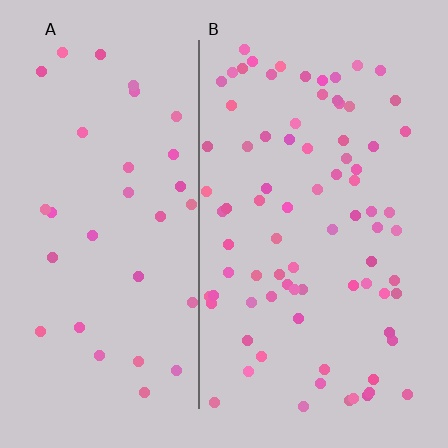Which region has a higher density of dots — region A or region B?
B (the right).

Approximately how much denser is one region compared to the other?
Approximately 2.4× — region B over region A.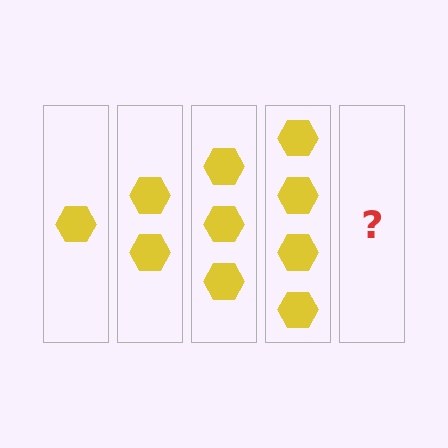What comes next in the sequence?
The next element should be 5 hexagons.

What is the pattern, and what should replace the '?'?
The pattern is that each step adds one more hexagon. The '?' should be 5 hexagons.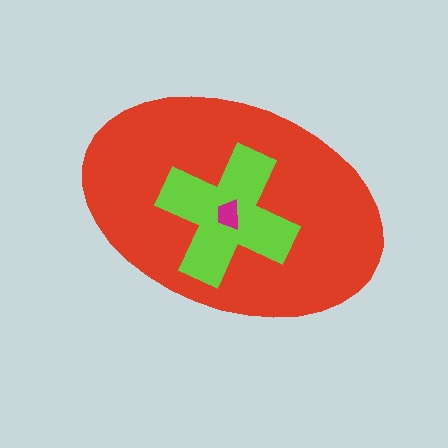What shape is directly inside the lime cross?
The magenta trapezoid.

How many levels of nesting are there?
3.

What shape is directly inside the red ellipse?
The lime cross.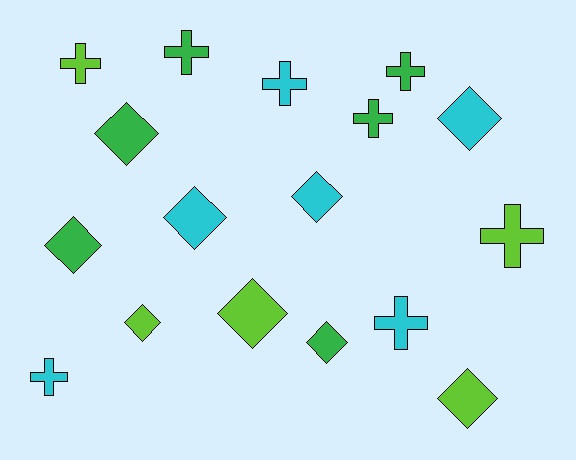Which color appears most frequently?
Green, with 6 objects.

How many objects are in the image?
There are 17 objects.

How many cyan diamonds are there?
There are 3 cyan diamonds.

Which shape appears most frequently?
Diamond, with 9 objects.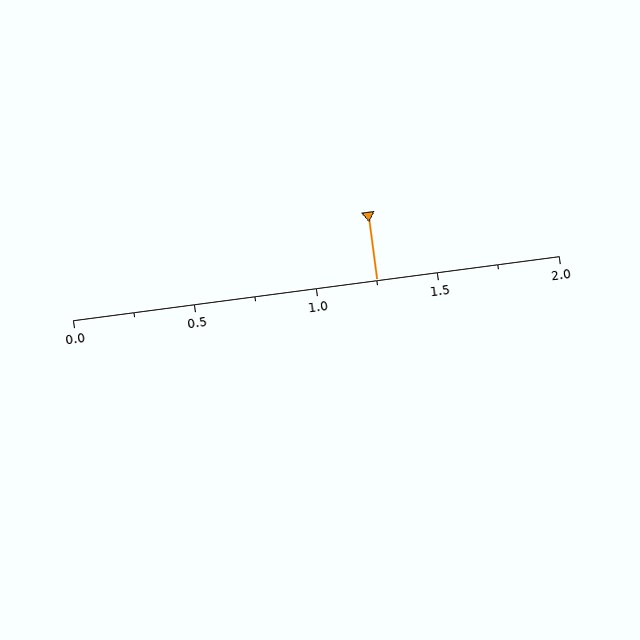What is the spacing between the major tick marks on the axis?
The major ticks are spaced 0.5 apart.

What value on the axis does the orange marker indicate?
The marker indicates approximately 1.25.